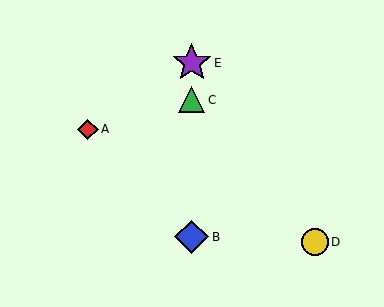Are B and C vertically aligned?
Yes, both are at x≈192.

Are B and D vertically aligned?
No, B is at x≈192 and D is at x≈315.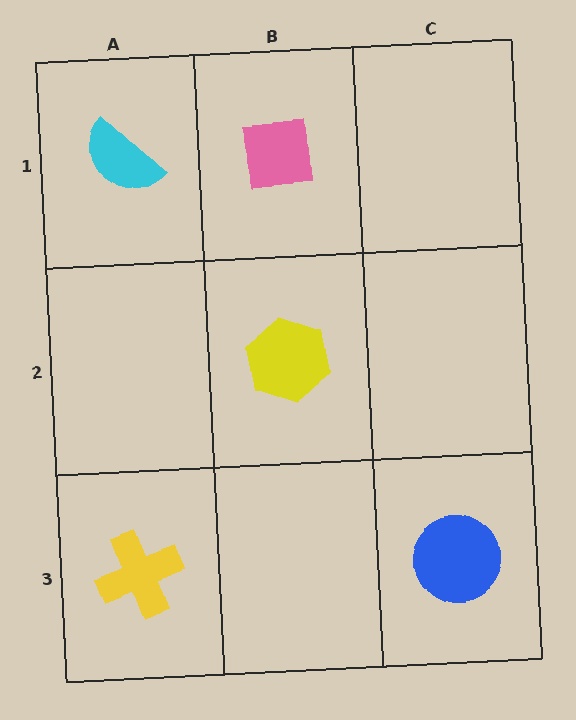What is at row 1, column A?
A cyan semicircle.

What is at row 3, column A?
A yellow cross.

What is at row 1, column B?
A pink square.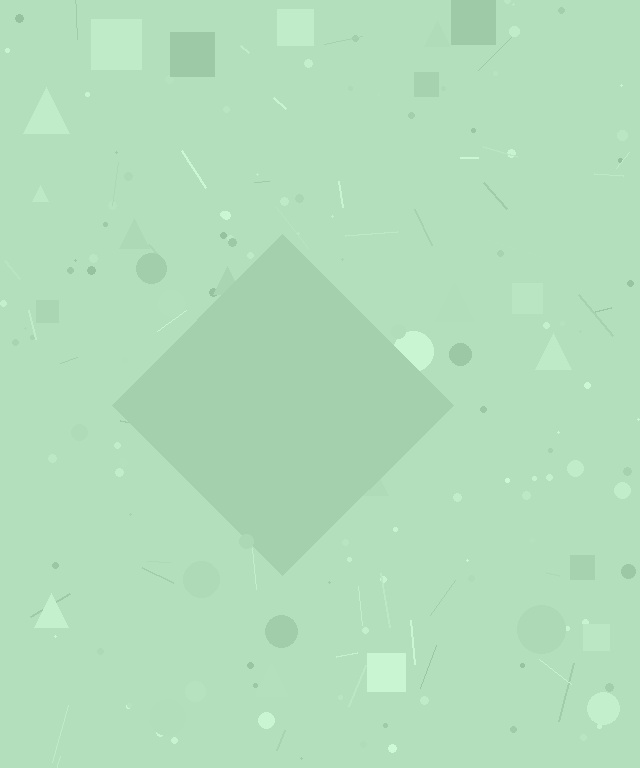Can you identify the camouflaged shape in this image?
The camouflaged shape is a diamond.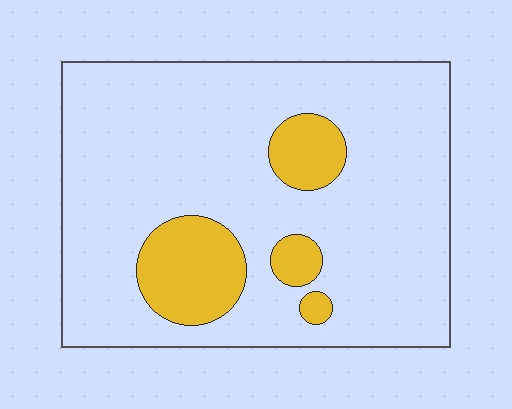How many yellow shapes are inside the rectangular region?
4.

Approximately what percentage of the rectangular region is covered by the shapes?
Approximately 15%.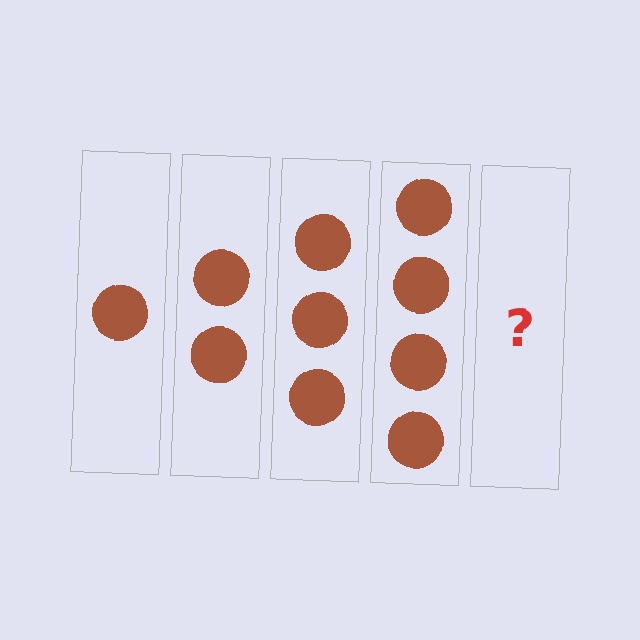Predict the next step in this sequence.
The next step is 5 circles.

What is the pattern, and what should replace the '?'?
The pattern is that each step adds one more circle. The '?' should be 5 circles.